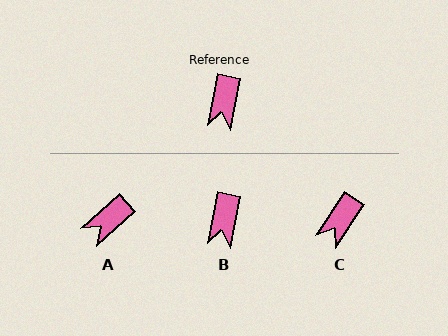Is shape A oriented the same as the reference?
No, it is off by about 36 degrees.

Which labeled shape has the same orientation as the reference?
B.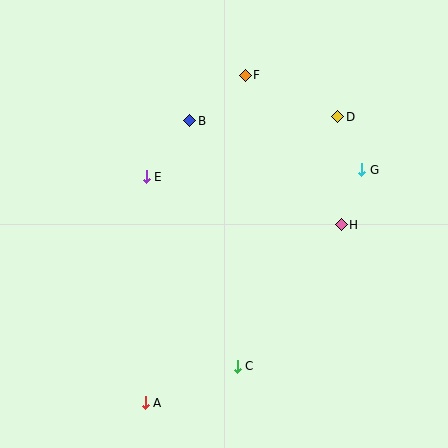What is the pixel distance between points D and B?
The distance between D and B is 148 pixels.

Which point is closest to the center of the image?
Point E at (146, 177) is closest to the center.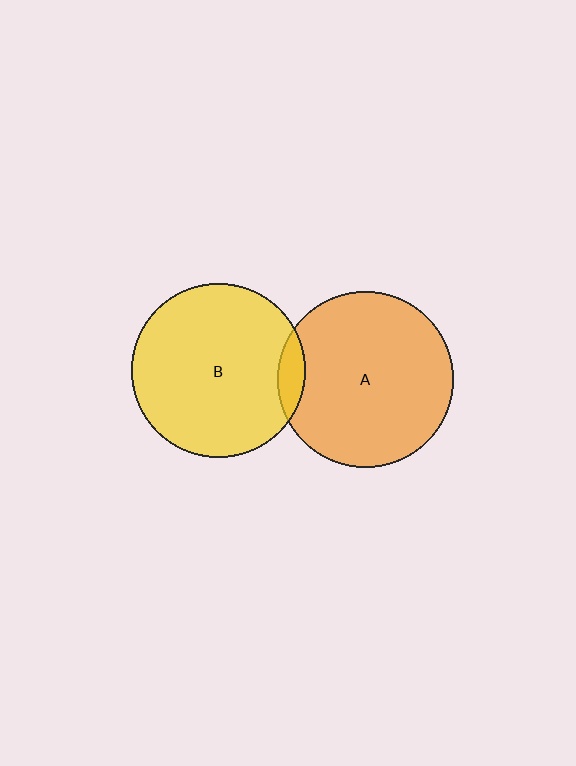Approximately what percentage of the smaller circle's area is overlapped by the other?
Approximately 10%.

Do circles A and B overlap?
Yes.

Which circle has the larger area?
Circle A (orange).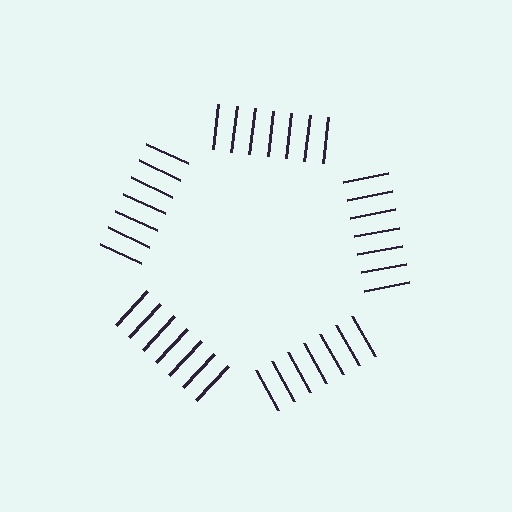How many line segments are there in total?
35 — 7 along each of the 5 edges.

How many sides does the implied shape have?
5 sides — the line-ends trace a pentagon.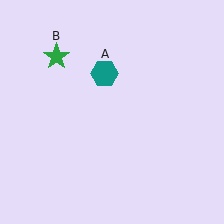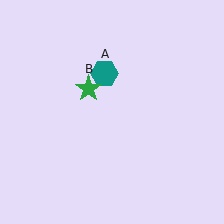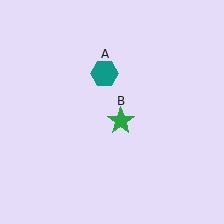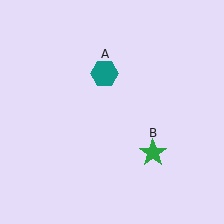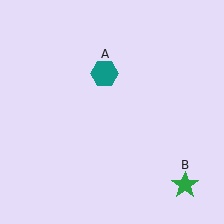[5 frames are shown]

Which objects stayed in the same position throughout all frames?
Teal hexagon (object A) remained stationary.